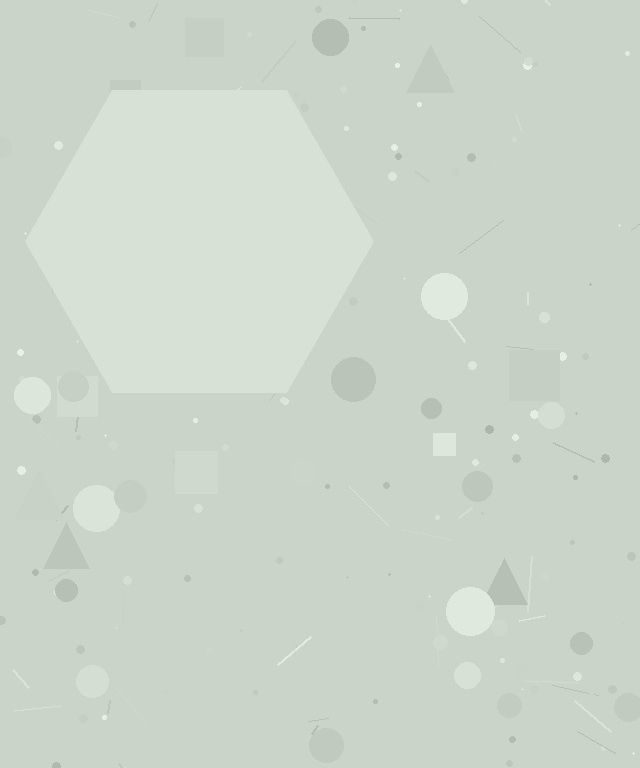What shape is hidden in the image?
A hexagon is hidden in the image.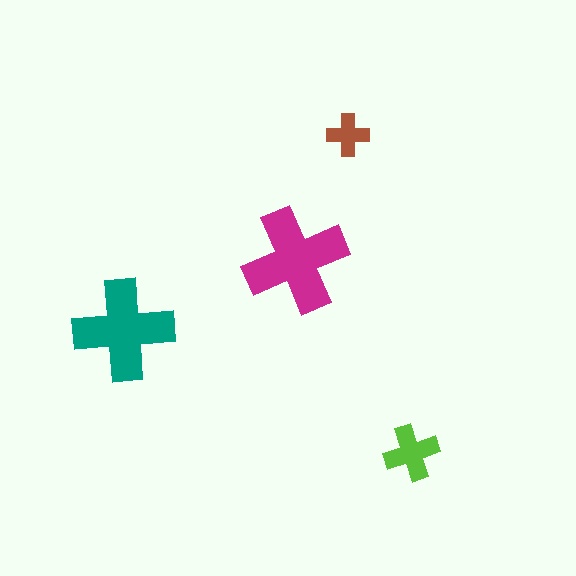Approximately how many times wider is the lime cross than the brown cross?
About 1.5 times wider.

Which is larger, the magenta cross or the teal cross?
The magenta one.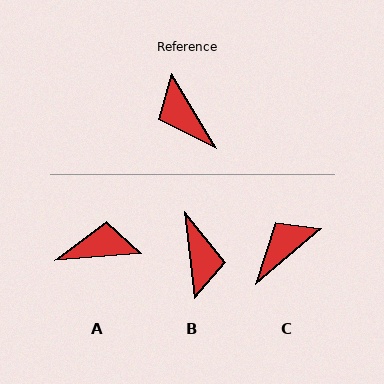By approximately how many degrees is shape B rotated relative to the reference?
Approximately 155 degrees counter-clockwise.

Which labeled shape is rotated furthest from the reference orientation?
B, about 155 degrees away.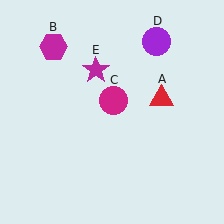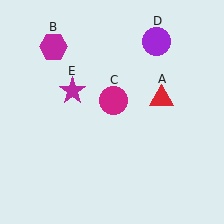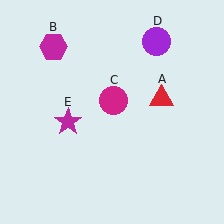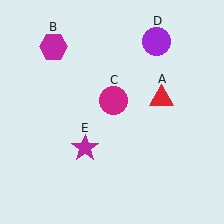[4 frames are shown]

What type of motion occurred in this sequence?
The magenta star (object E) rotated counterclockwise around the center of the scene.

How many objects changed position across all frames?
1 object changed position: magenta star (object E).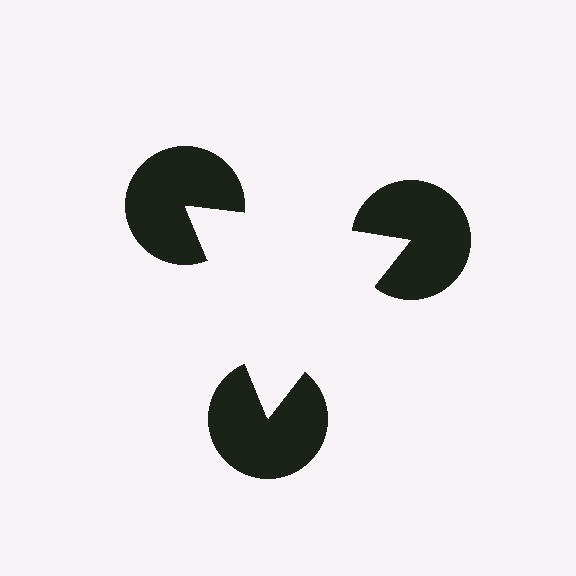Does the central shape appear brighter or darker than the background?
It typically appears slightly brighter than the background, even though no actual brightness change is drawn.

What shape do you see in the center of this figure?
An illusory triangle — its edges are inferred from the aligned wedge cuts in the pac-man discs, not physically drawn.